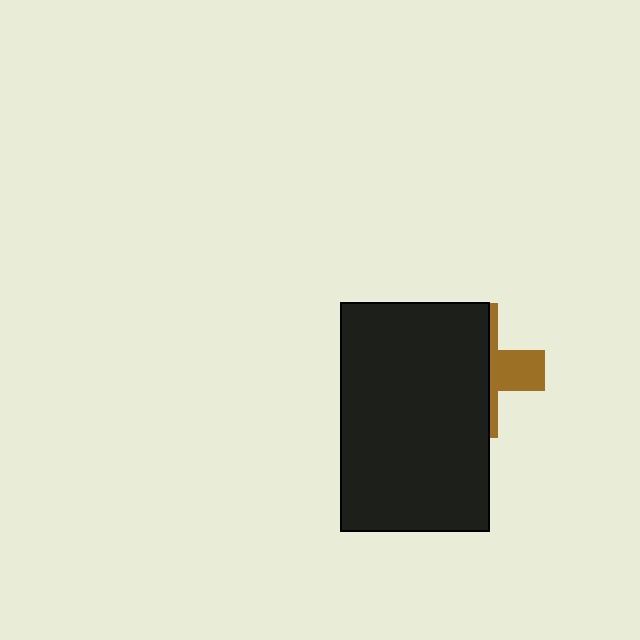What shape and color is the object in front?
The object in front is a black rectangle.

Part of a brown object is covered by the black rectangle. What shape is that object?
It is a cross.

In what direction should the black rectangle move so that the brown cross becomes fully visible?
The black rectangle should move left. That is the shortest direction to clear the overlap and leave the brown cross fully visible.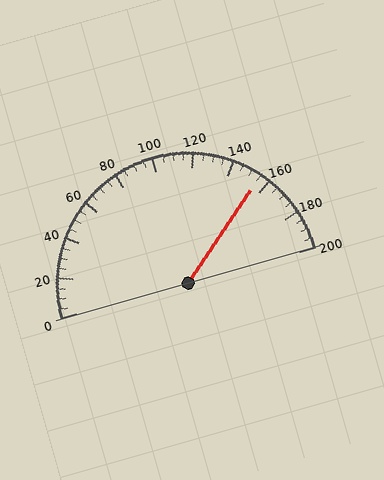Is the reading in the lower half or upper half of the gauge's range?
The reading is in the upper half of the range (0 to 200).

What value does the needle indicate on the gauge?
The needle indicates approximately 155.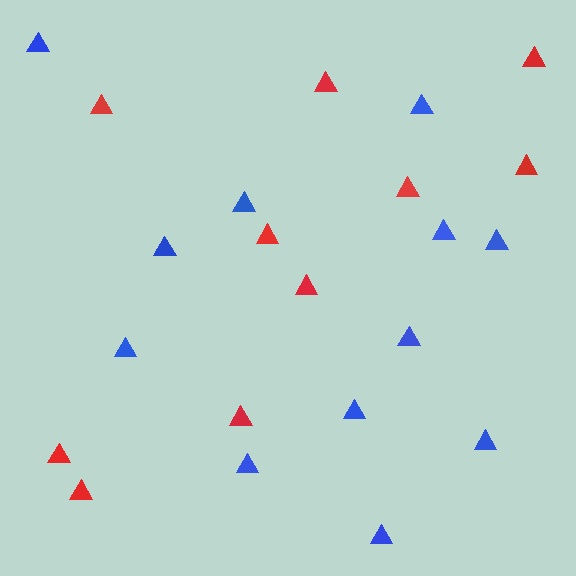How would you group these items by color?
There are 2 groups: one group of red triangles (10) and one group of blue triangles (12).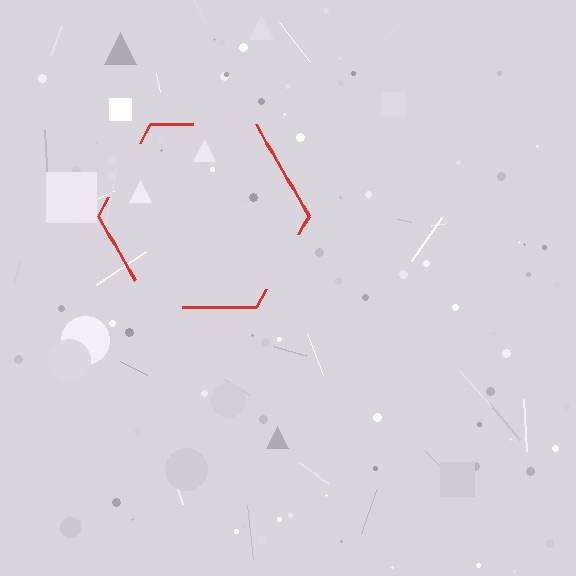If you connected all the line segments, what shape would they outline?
They would outline a hexagon.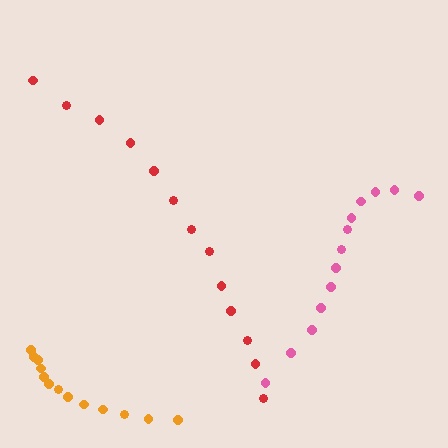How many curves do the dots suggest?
There are 3 distinct paths.